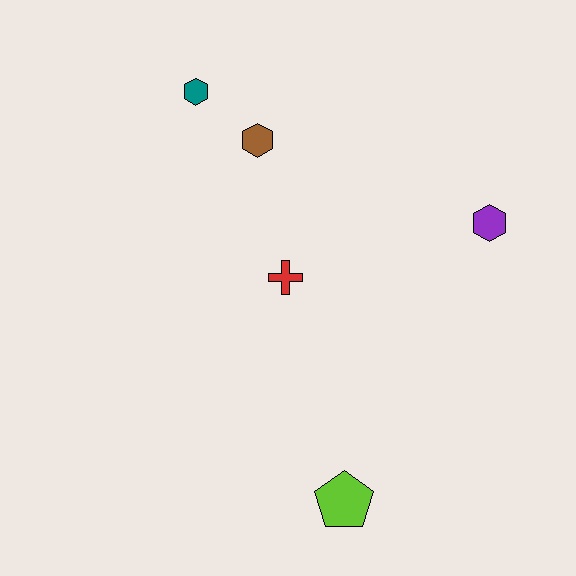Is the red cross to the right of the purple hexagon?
No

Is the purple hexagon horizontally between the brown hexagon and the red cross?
No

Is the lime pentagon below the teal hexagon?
Yes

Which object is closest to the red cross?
The brown hexagon is closest to the red cross.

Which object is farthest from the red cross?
The lime pentagon is farthest from the red cross.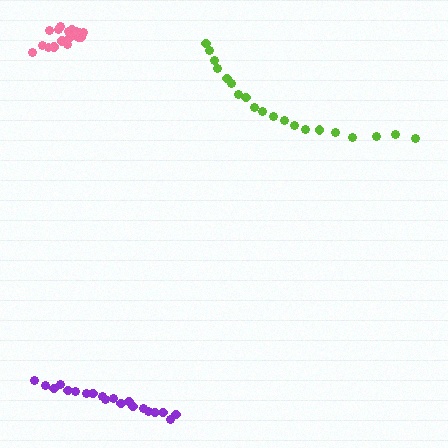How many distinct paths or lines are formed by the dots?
There are 3 distinct paths.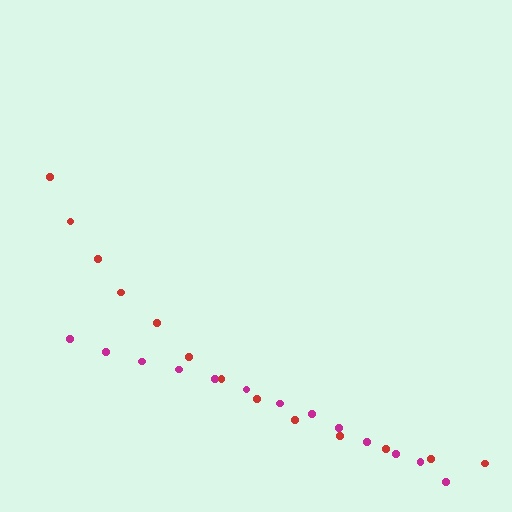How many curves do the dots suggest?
There are 2 distinct paths.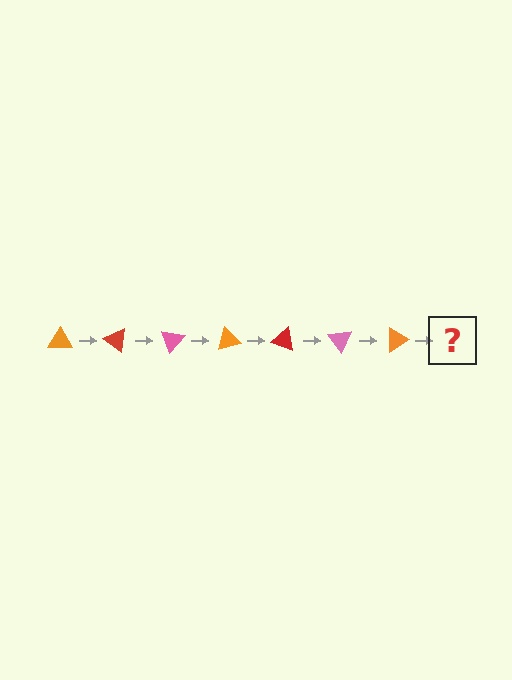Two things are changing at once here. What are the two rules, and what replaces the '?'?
The two rules are that it rotates 35 degrees each step and the color cycles through orange, red, and pink. The '?' should be a red triangle, rotated 245 degrees from the start.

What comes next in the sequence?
The next element should be a red triangle, rotated 245 degrees from the start.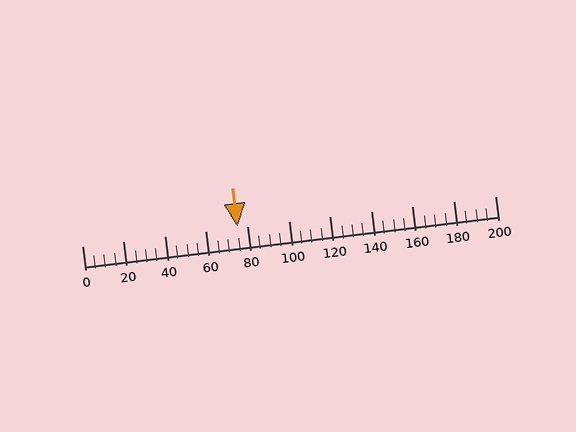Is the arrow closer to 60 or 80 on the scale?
The arrow is closer to 80.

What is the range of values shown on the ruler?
The ruler shows values from 0 to 200.